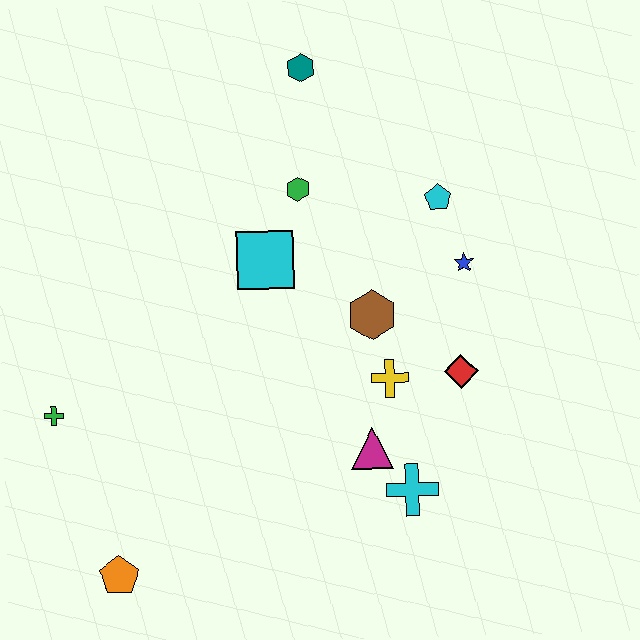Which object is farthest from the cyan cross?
The teal hexagon is farthest from the cyan cross.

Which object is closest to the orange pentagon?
The green cross is closest to the orange pentagon.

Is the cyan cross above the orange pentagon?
Yes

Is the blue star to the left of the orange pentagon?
No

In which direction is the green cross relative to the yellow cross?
The green cross is to the left of the yellow cross.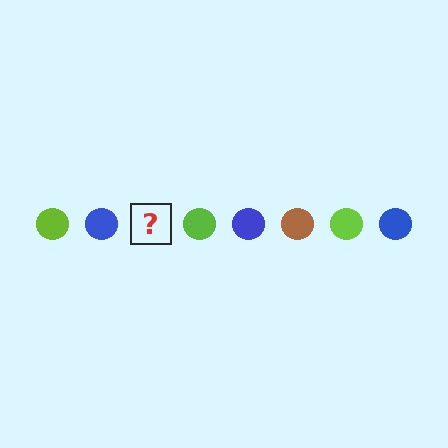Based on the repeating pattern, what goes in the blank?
The blank should be a brown circle.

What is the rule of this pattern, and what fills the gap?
The rule is that the pattern cycles through lime, blue, brown circles. The gap should be filled with a brown circle.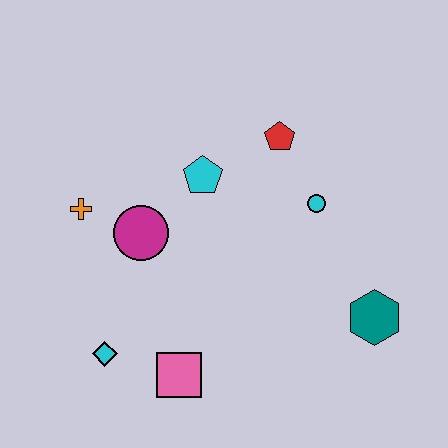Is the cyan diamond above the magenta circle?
No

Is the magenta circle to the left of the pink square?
Yes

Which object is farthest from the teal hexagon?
The orange cross is farthest from the teal hexagon.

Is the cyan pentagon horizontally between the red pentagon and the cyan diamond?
Yes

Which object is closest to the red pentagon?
The cyan circle is closest to the red pentagon.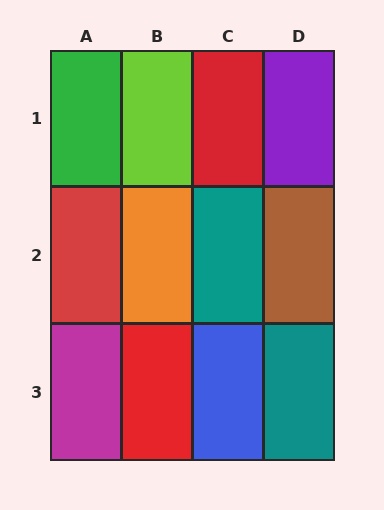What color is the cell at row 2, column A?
Red.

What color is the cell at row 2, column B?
Orange.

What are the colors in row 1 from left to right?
Green, lime, red, purple.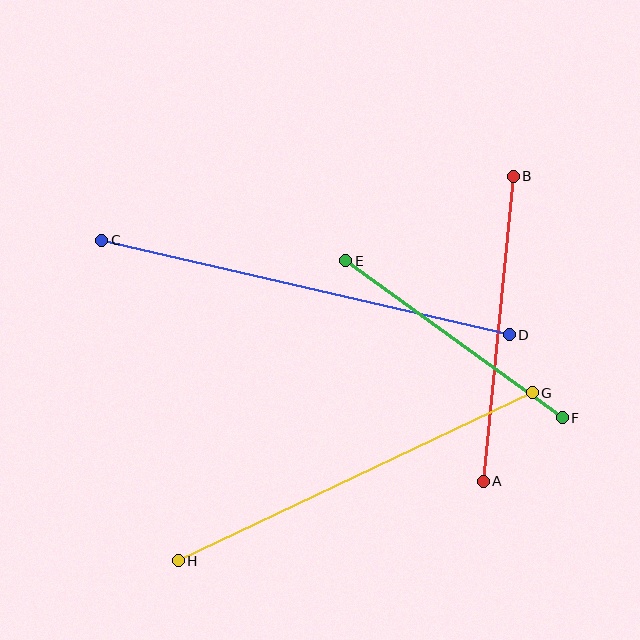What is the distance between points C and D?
The distance is approximately 418 pixels.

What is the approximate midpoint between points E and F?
The midpoint is at approximately (454, 339) pixels.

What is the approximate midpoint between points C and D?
The midpoint is at approximately (306, 288) pixels.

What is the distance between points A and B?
The distance is approximately 307 pixels.